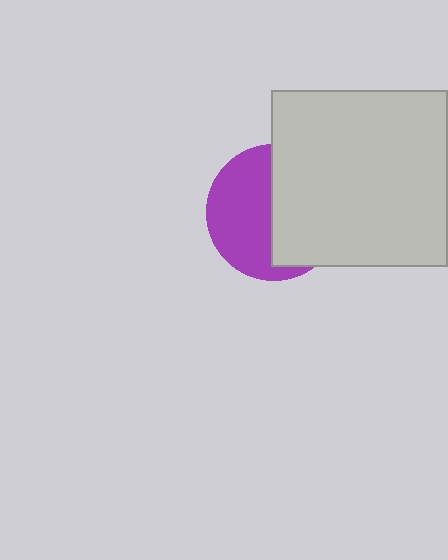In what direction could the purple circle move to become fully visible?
The purple circle could move left. That would shift it out from behind the light gray square entirely.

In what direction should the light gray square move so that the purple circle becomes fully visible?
The light gray square should move right. That is the shortest direction to clear the overlap and leave the purple circle fully visible.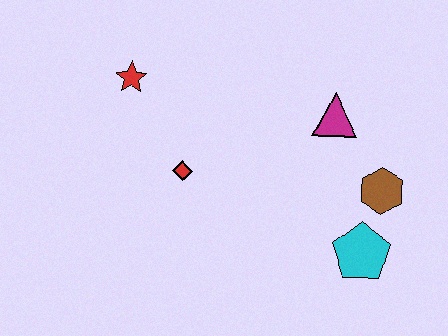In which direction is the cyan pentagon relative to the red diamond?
The cyan pentagon is to the right of the red diamond.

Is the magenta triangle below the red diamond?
No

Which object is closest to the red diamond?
The red star is closest to the red diamond.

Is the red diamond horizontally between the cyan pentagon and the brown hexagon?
No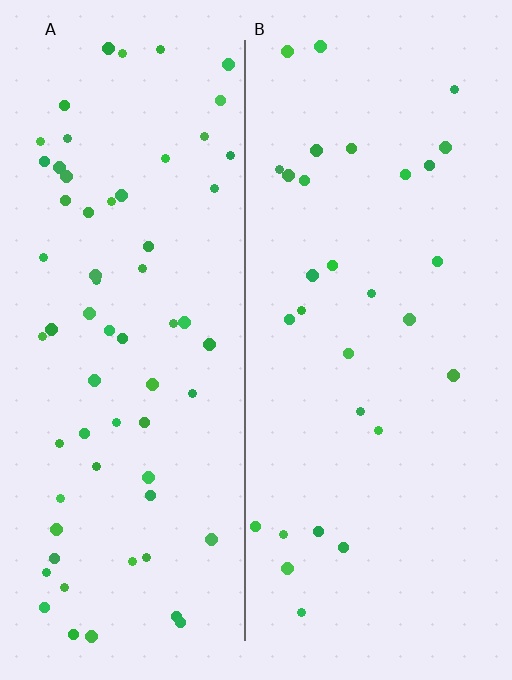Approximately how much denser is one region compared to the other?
Approximately 2.2× — region A over region B.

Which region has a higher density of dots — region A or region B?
A (the left).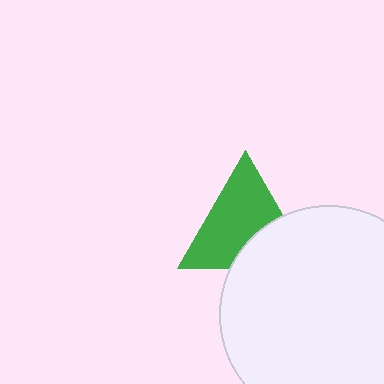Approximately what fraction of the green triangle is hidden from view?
Roughly 33% of the green triangle is hidden behind the white circle.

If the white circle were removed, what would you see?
You would see the complete green triangle.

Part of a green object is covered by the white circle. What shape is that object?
It is a triangle.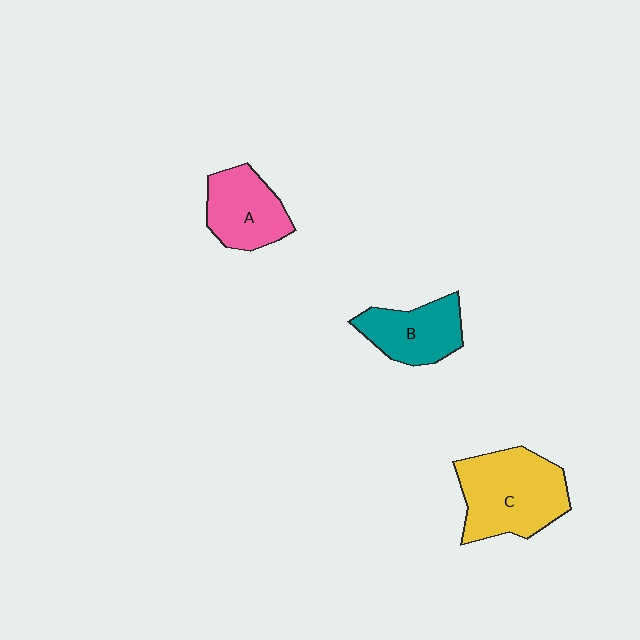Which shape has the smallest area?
Shape B (teal).